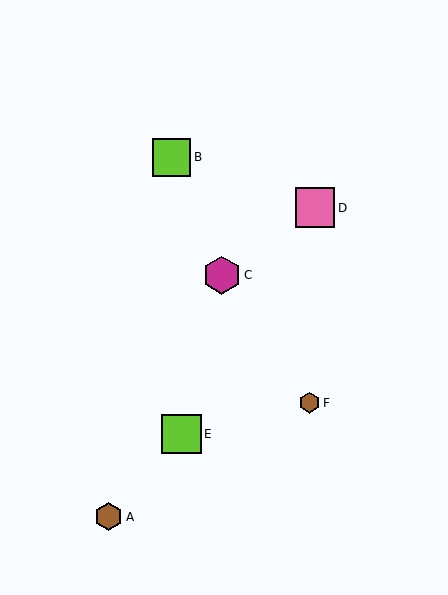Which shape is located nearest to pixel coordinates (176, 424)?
The lime square (labeled E) at (181, 434) is nearest to that location.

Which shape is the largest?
The lime square (labeled E) is the largest.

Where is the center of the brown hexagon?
The center of the brown hexagon is at (108, 517).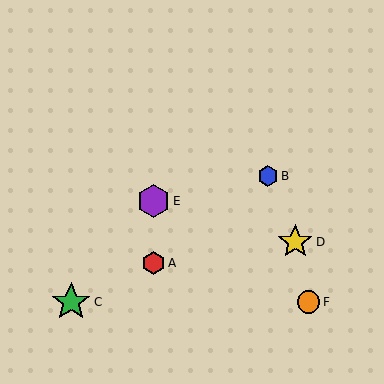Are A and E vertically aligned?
Yes, both are at x≈154.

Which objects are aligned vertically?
Objects A, E are aligned vertically.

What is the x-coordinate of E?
Object E is at x≈154.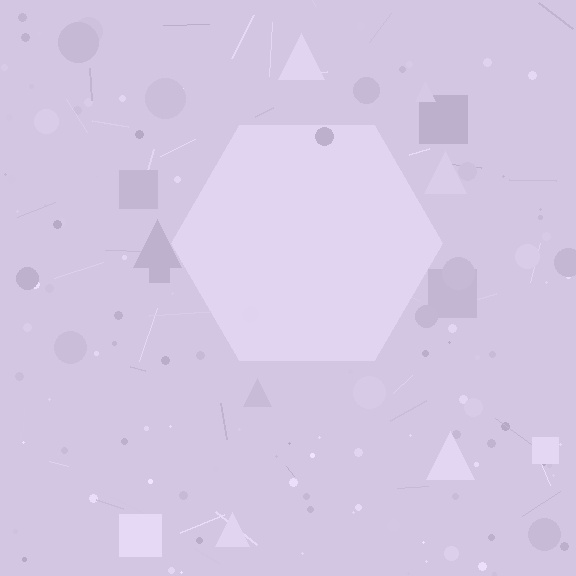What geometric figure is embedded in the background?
A hexagon is embedded in the background.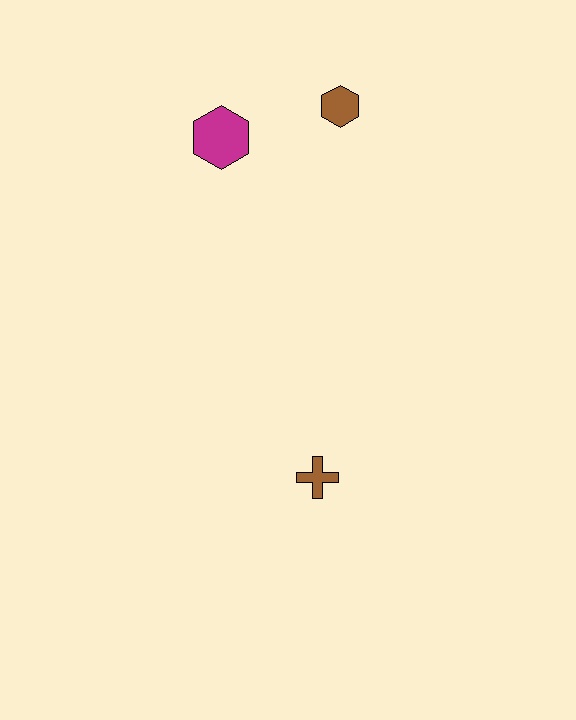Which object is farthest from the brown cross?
The brown hexagon is farthest from the brown cross.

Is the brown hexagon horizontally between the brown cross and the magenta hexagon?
No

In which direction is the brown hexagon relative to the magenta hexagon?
The brown hexagon is to the right of the magenta hexagon.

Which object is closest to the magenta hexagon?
The brown hexagon is closest to the magenta hexagon.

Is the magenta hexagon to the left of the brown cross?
Yes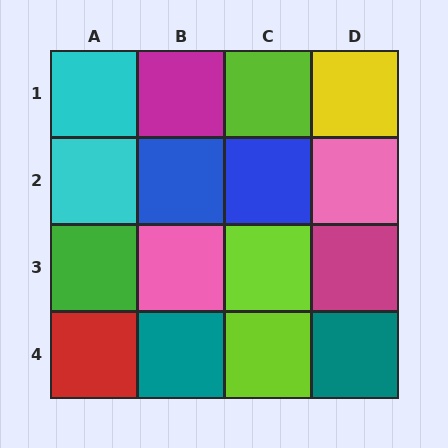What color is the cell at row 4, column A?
Red.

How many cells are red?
1 cell is red.